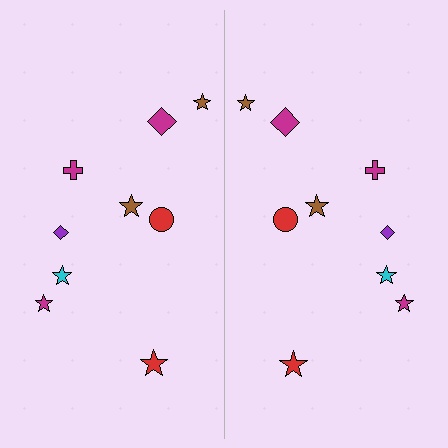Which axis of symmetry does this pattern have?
The pattern has a vertical axis of symmetry running through the center of the image.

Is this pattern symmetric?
Yes, this pattern has bilateral (reflection) symmetry.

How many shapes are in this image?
There are 18 shapes in this image.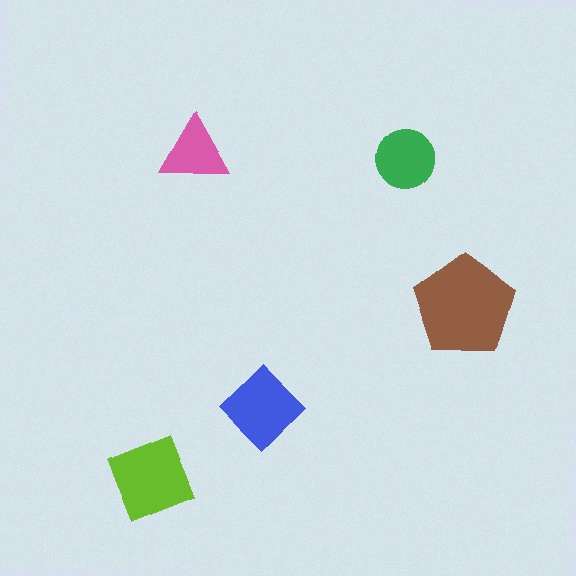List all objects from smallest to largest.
The pink triangle, the green circle, the blue diamond, the lime square, the brown pentagon.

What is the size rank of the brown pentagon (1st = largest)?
1st.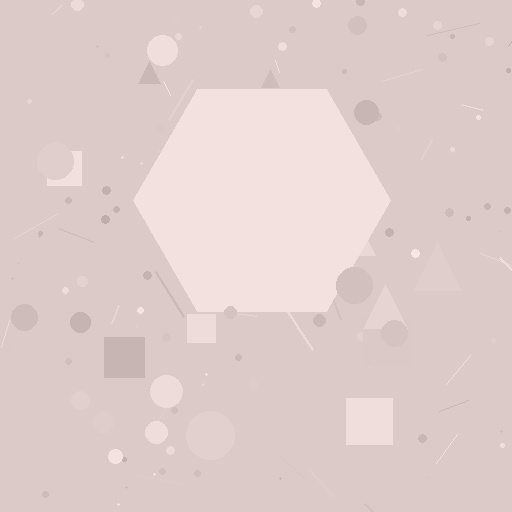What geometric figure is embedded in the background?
A hexagon is embedded in the background.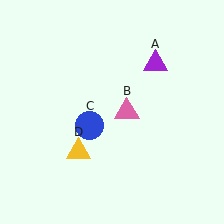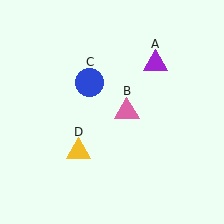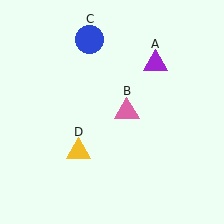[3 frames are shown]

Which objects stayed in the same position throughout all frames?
Purple triangle (object A) and pink triangle (object B) and yellow triangle (object D) remained stationary.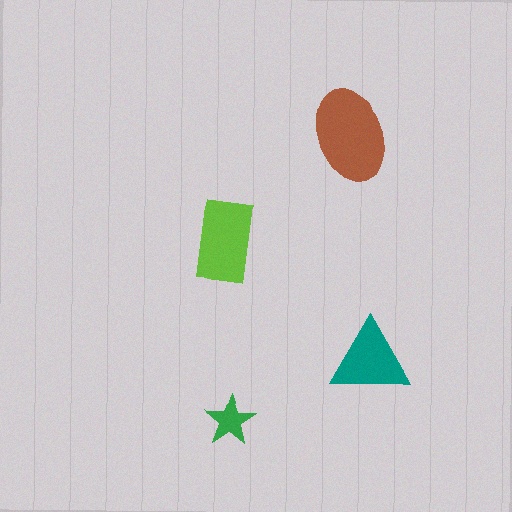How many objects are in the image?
There are 4 objects in the image.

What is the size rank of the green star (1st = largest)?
4th.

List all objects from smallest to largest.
The green star, the teal triangle, the lime rectangle, the brown ellipse.